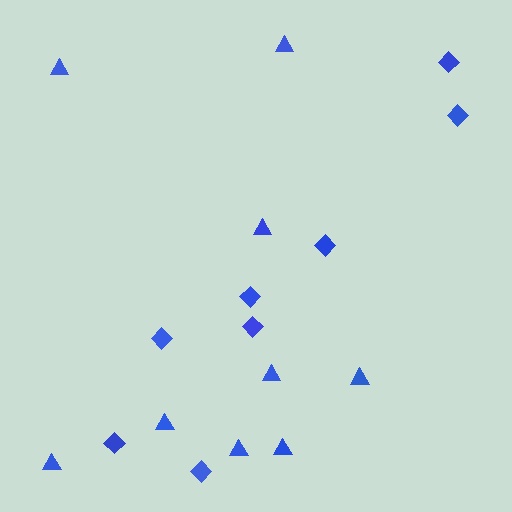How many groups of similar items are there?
There are 2 groups: one group of triangles (9) and one group of diamonds (8).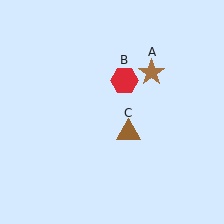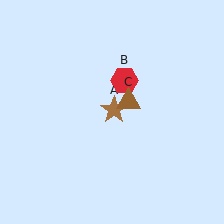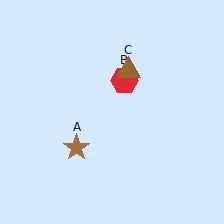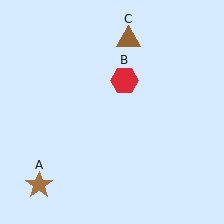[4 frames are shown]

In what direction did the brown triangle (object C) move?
The brown triangle (object C) moved up.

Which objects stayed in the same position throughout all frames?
Red hexagon (object B) remained stationary.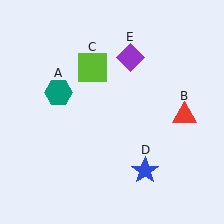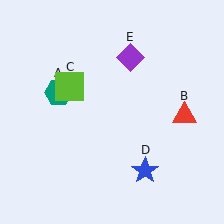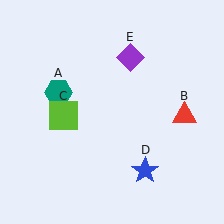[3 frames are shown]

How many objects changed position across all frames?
1 object changed position: lime square (object C).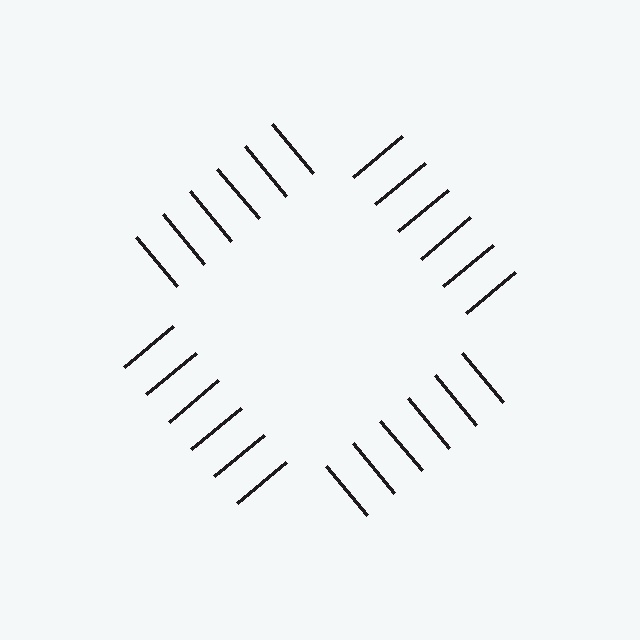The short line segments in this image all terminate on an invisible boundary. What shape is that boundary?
An illusory square — the line segments terminate on its edges but no continuous stroke is drawn.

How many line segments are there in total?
24 — 6 along each of the 4 edges.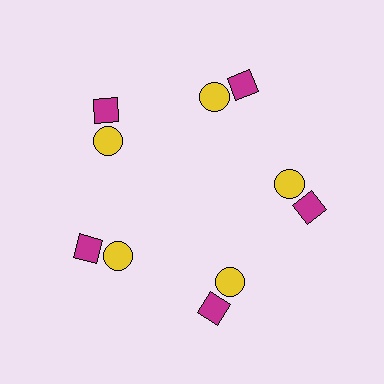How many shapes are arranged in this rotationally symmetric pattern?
There are 10 shapes, arranged in 5 groups of 2.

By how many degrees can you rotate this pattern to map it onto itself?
The pattern maps onto itself every 72 degrees of rotation.